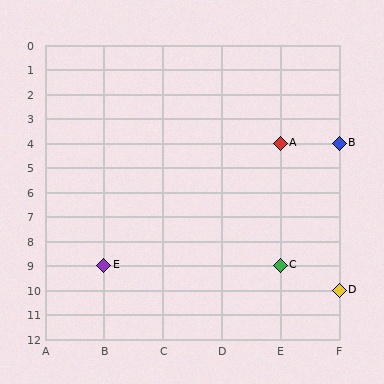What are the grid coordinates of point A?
Point A is at grid coordinates (E, 4).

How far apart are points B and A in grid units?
Points B and A are 1 column apart.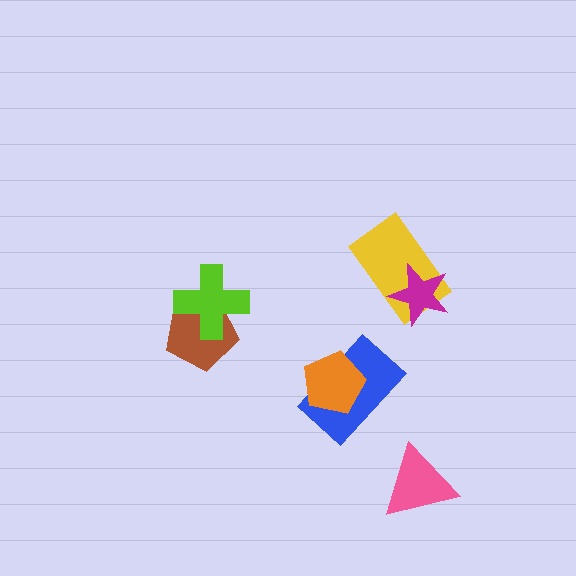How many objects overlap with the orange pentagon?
1 object overlaps with the orange pentagon.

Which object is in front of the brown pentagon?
The lime cross is in front of the brown pentagon.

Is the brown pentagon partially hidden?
Yes, it is partially covered by another shape.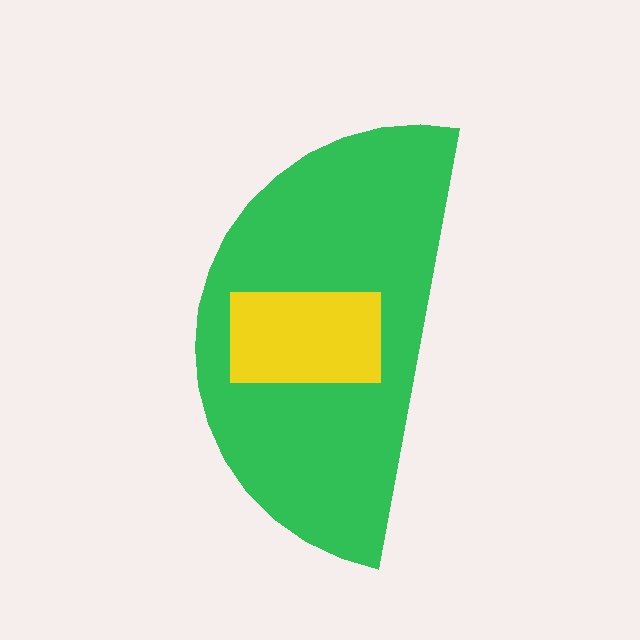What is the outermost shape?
The green semicircle.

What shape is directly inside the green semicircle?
The yellow rectangle.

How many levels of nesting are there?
2.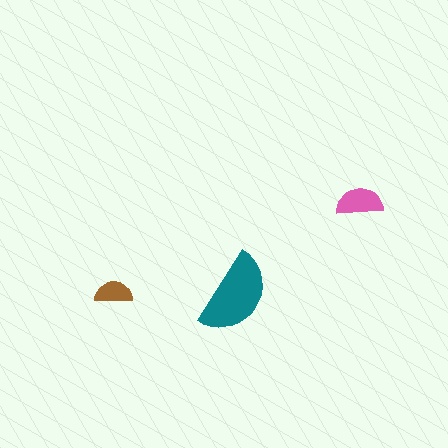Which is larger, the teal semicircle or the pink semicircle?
The teal one.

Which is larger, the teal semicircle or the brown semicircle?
The teal one.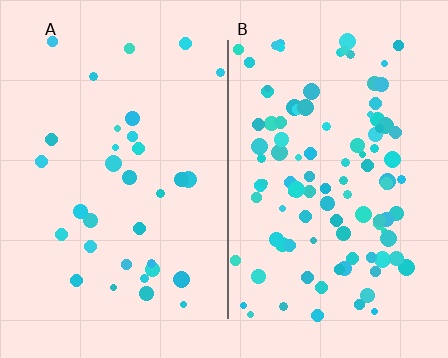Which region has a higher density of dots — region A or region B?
B (the right).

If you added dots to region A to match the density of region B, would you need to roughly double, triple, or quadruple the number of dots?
Approximately triple.